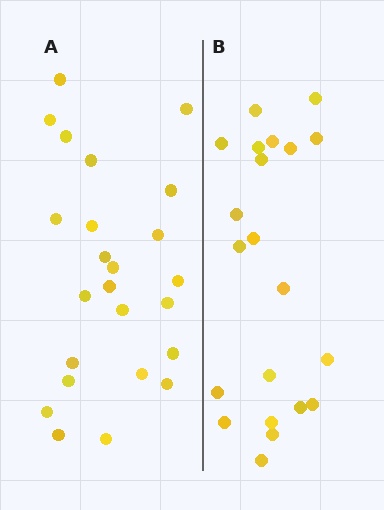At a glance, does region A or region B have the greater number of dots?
Region A (the left region) has more dots.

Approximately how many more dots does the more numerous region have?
Region A has just a few more — roughly 2 or 3 more dots than region B.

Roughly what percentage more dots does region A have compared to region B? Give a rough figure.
About 15% more.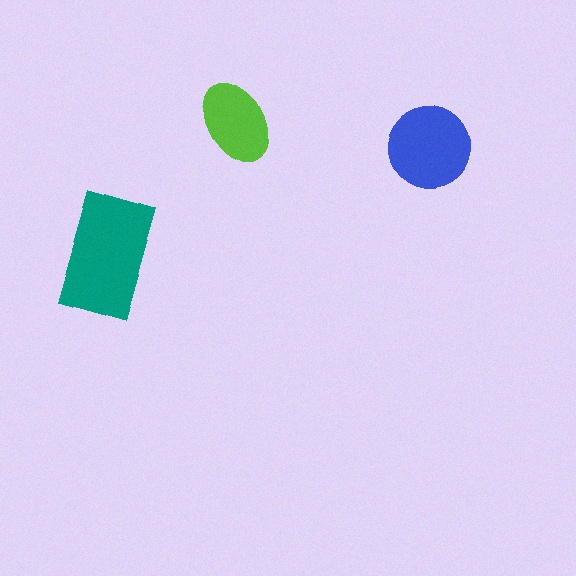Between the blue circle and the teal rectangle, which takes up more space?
The teal rectangle.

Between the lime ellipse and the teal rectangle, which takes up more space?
The teal rectangle.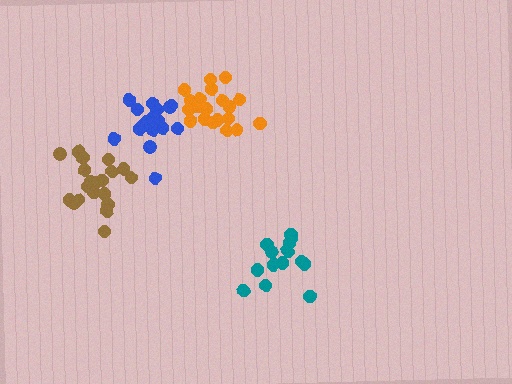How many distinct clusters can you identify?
There are 4 distinct clusters.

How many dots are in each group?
Group 1: 20 dots, Group 2: 20 dots, Group 3: 15 dots, Group 4: 20 dots (75 total).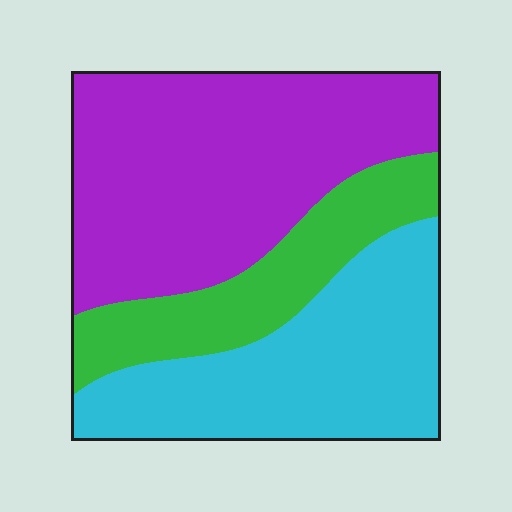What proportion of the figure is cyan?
Cyan takes up about one third (1/3) of the figure.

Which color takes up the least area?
Green, at roughly 20%.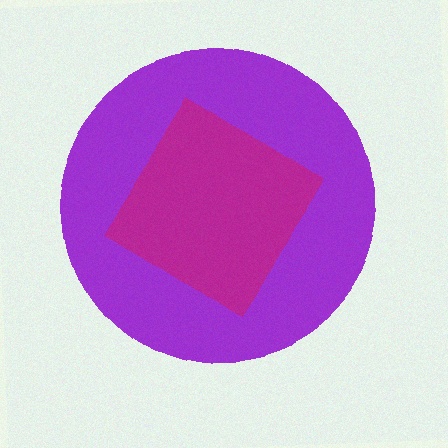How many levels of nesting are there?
2.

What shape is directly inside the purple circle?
The magenta diamond.